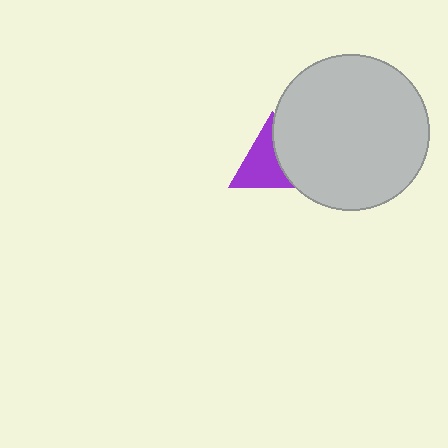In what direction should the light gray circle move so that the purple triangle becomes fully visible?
The light gray circle should move right. That is the shortest direction to clear the overlap and leave the purple triangle fully visible.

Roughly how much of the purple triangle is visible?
About half of it is visible (roughly 61%).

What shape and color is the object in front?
The object in front is a light gray circle.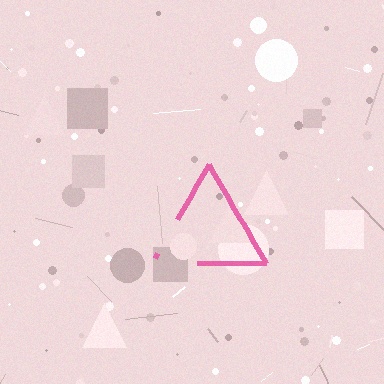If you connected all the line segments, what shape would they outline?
They would outline a triangle.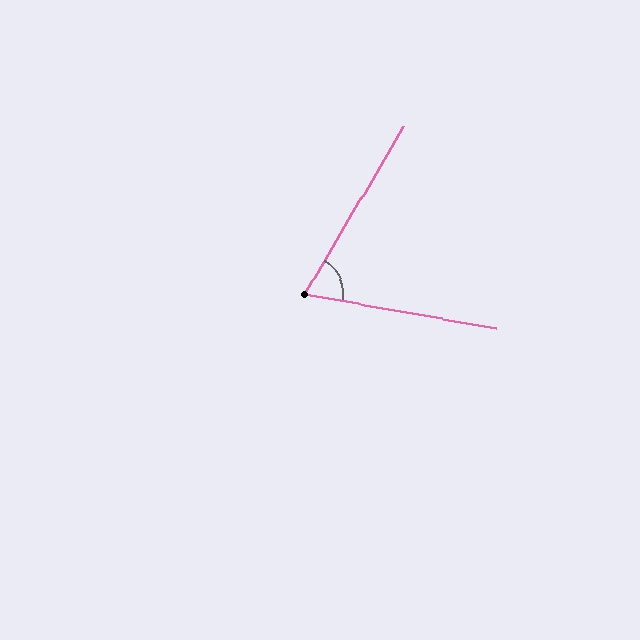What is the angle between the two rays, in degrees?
Approximately 70 degrees.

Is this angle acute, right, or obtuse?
It is acute.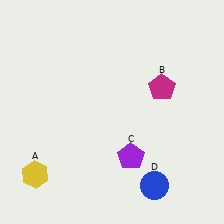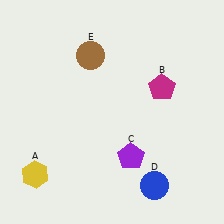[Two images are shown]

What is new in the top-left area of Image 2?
A brown circle (E) was added in the top-left area of Image 2.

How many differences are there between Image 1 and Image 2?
There is 1 difference between the two images.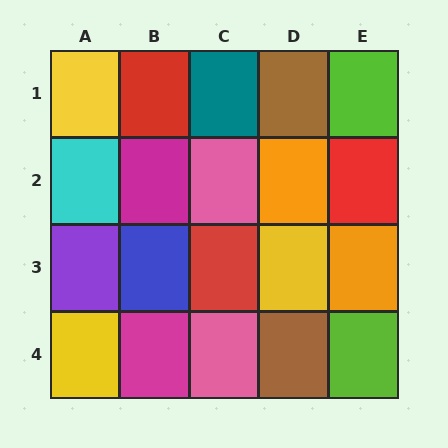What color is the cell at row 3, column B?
Blue.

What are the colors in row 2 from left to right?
Cyan, magenta, pink, orange, red.